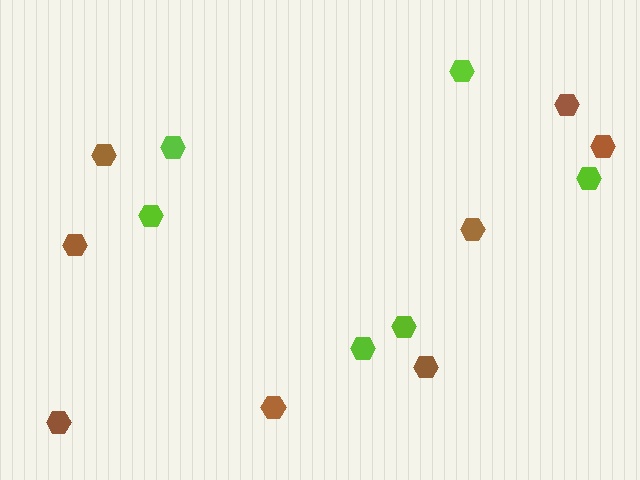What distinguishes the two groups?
There are 2 groups: one group of lime hexagons (6) and one group of brown hexagons (8).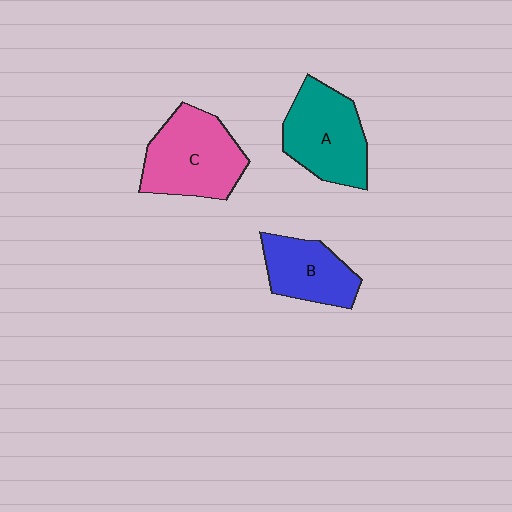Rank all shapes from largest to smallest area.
From largest to smallest: C (pink), A (teal), B (blue).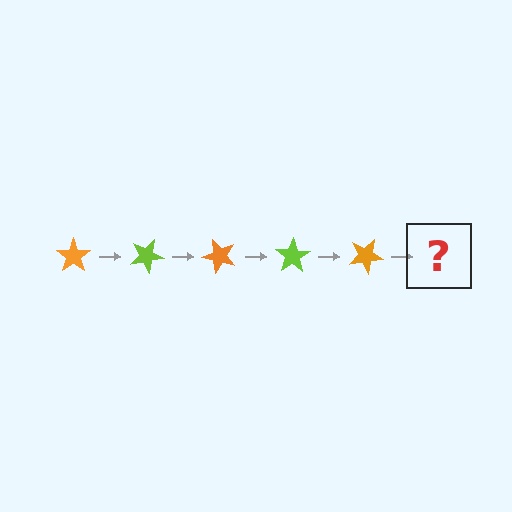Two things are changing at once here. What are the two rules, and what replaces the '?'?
The two rules are that it rotates 25 degrees each step and the color cycles through orange and lime. The '?' should be a lime star, rotated 125 degrees from the start.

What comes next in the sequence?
The next element should be a lime star, rotated 125 degrees from the start.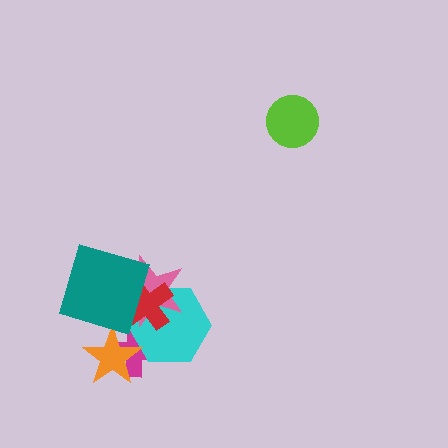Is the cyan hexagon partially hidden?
Yes, it is partially covered by another shape.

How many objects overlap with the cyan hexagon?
4 objects overlap with the cyan hexagon.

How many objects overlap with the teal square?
2 objects overlap with the teal square.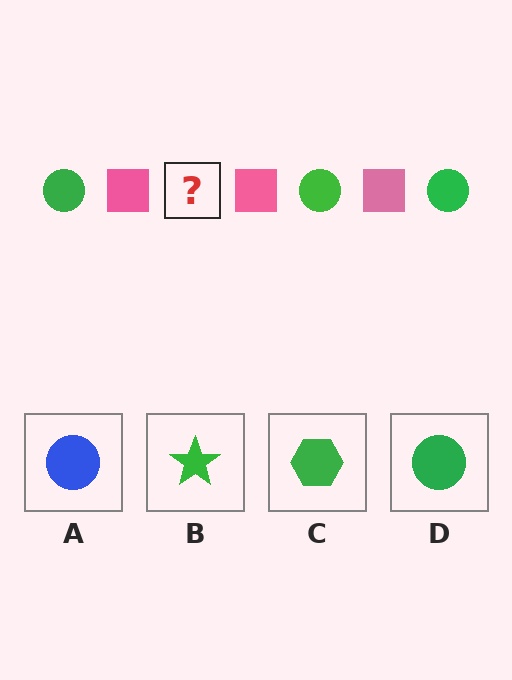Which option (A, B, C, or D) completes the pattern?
D.